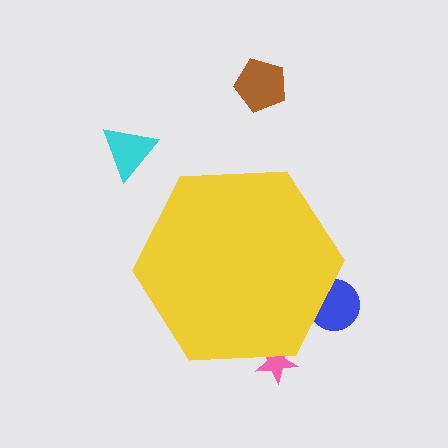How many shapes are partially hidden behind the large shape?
2 shapes are partially hidden.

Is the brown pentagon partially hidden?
No, the brown pentagon is fully visible.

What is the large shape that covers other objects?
A yellow hexagon.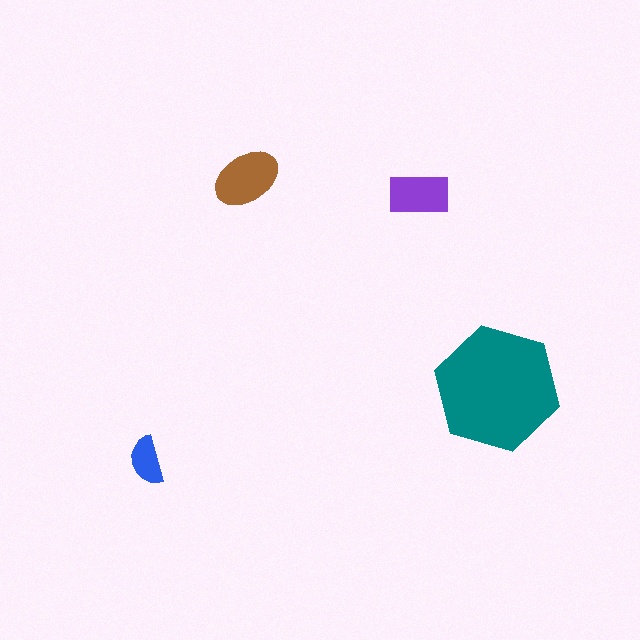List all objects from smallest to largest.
The blue semicircle, the purple rectangle, the brown ellipse, the teal hexagon.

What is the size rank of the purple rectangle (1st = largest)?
3rd.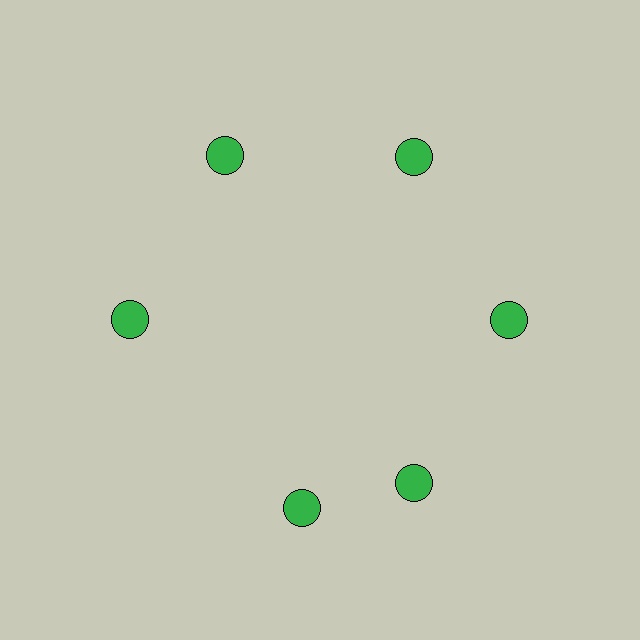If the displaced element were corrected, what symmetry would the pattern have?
It would have 6-fold rotational symmetry — the pattern would map onto itself every 60 degrees.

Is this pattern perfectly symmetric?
No. The 6 green circles are arranged in a ring, but one element near the 7 o'clock position is rotated out of alignment along the ring, breaking the 6-fold rotational symmetry.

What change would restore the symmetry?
The symmetry would be restored by rotating it back into even spacing with its neighbors so that all 6 circles sit at equal angles and equal distance from the center.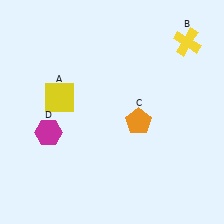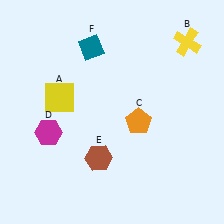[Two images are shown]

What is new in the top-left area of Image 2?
A teal diamond (F) was added in the top-left area of Image 2.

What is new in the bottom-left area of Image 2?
A brown hexagon (E) was added in the bottom-left area of Image 2.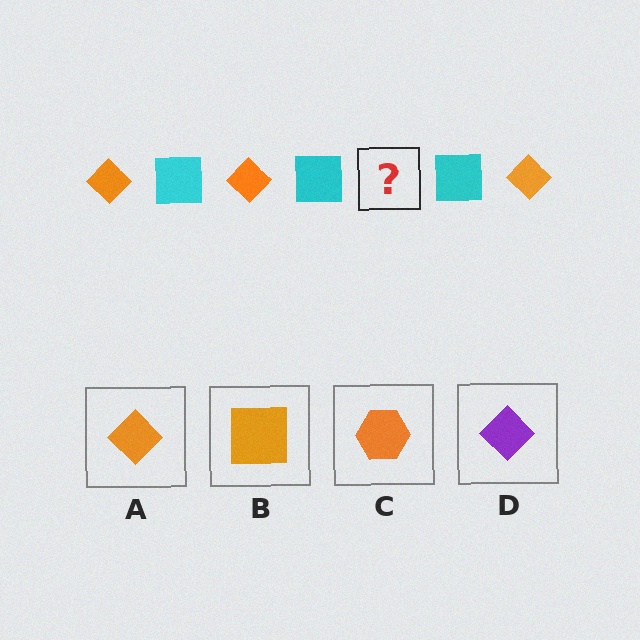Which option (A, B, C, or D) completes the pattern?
A.